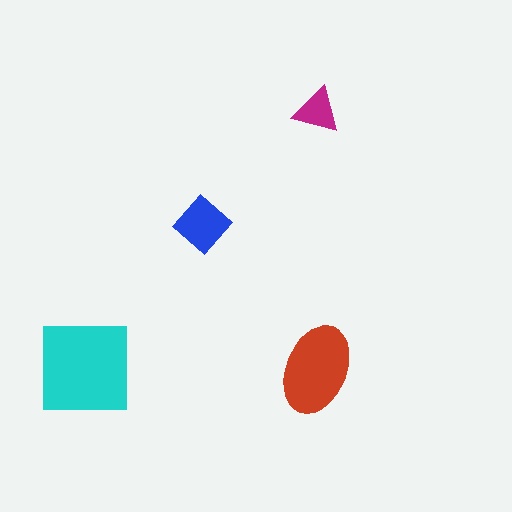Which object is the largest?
The cyan square.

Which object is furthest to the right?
The magenta triangle is rightmost.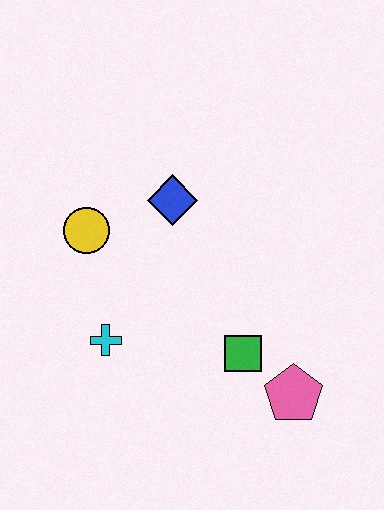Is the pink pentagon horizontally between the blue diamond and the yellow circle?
No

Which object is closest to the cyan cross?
The yellow circle is closest to the cyan cross.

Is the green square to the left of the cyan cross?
No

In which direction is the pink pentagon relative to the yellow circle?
The pink pentagon is to the right of the yellow circle.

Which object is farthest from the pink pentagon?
The yellow circle is farthest from the pink pentagon.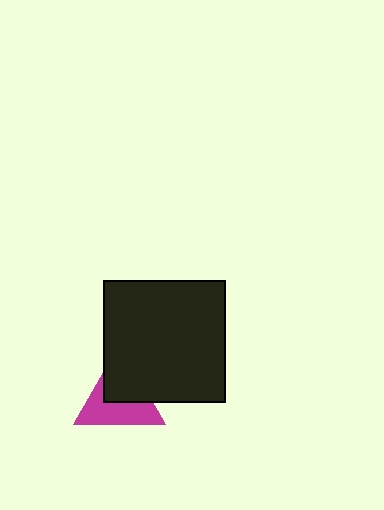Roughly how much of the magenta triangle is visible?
About half of it is visible (roughly 54%).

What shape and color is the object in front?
The object in front is a black square.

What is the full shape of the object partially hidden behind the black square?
The partially hidden object is a magenta triangle.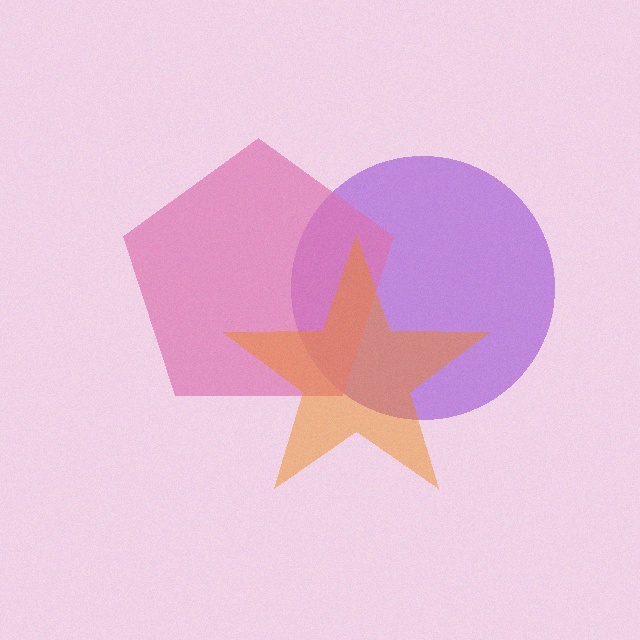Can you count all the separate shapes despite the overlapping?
Yes, there are 3 separate shapes.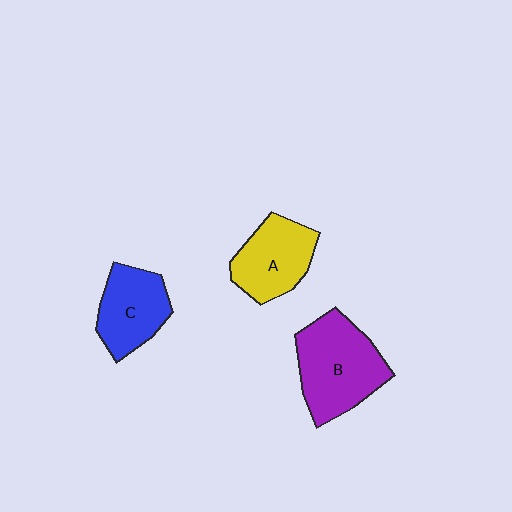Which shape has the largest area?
Shape B (purple).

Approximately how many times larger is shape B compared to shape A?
Approximately 1.4 times.